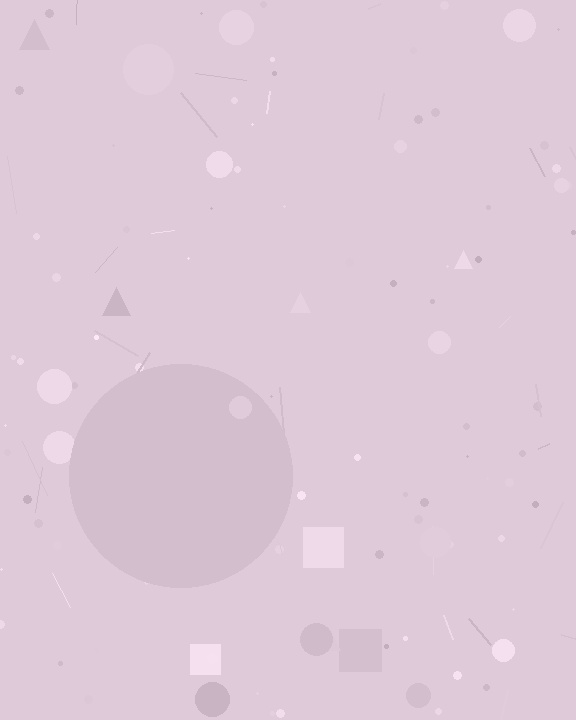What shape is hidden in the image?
A circle is hidden in the image.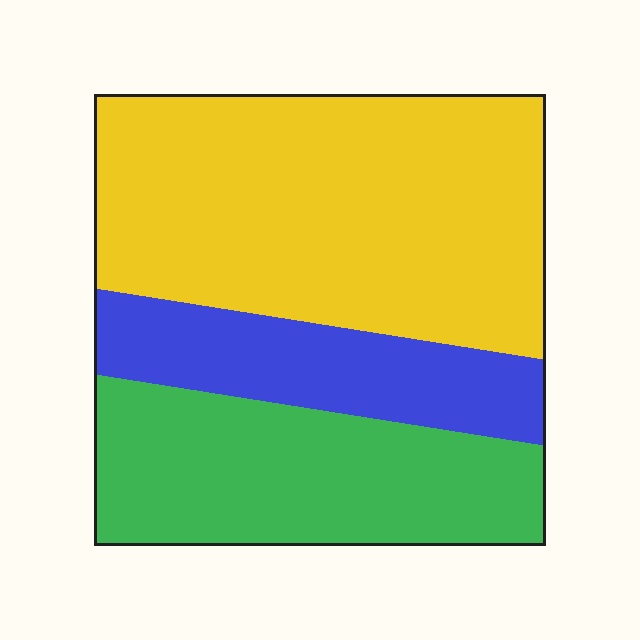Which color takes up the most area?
Yellow, at roughly 50%.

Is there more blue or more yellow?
Yellow.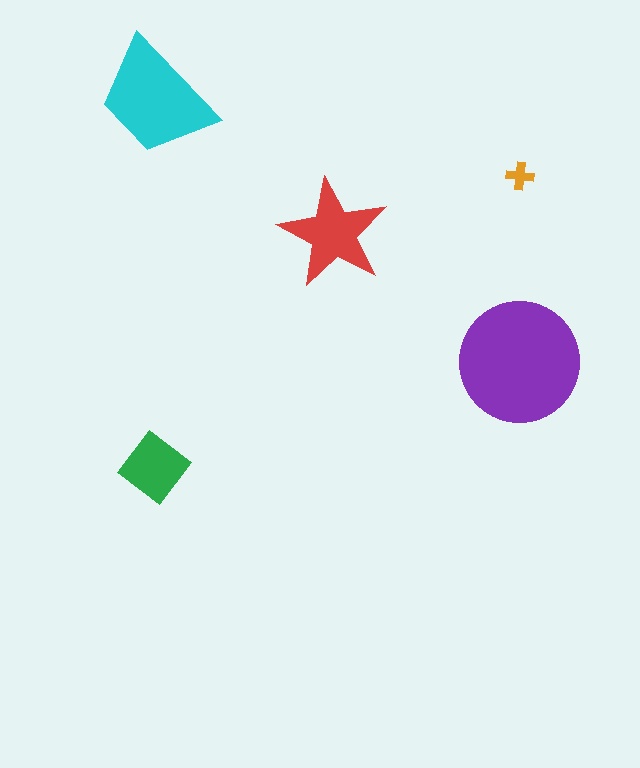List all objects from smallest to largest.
The orange cross, the green diamond, the red star, the cyan trapezoid, the purple circle.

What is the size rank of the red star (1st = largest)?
3rd.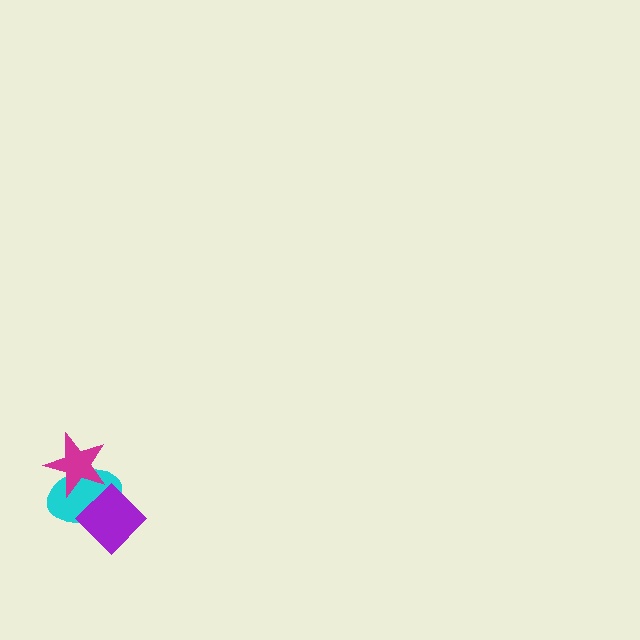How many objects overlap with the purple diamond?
1 object overlaps with the purple diamond.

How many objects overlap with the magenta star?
1 object overlaps with the magenta star.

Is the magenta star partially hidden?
No, no other shape covers it.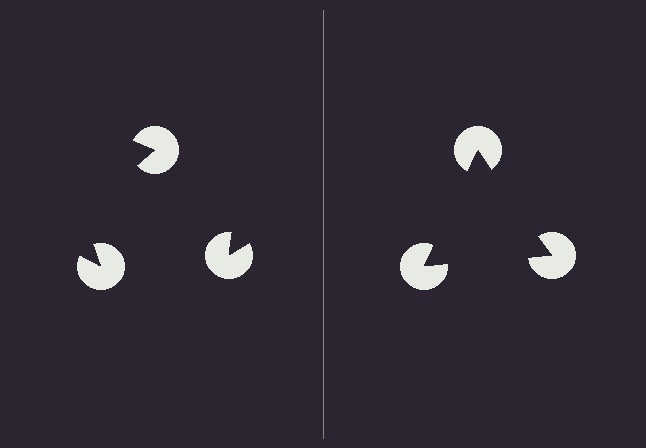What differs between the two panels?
The pac-man discs are positioned identically on both sides; only the wedge orientations differ. On the right they align to a triangle; on the left they are misaligned.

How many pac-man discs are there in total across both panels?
6 — 3 on each side.